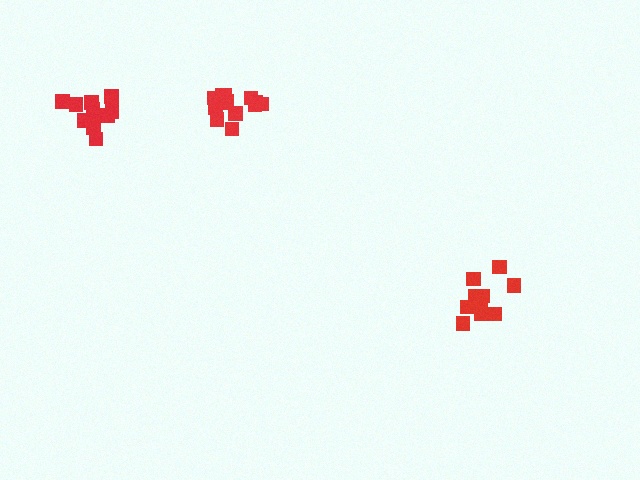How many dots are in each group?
Group 1: 14 dots, Group 2: 11 dots, Group 3: 11 dots (36 total).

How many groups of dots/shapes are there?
There are 3 groups.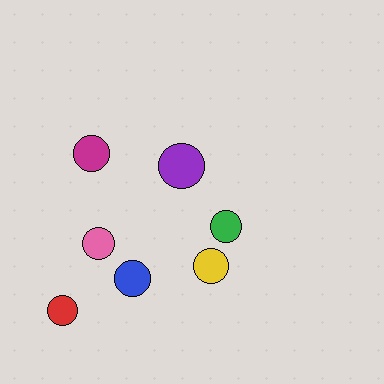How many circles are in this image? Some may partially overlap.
There are 7 circles.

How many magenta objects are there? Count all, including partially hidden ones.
There is 1 magenta object.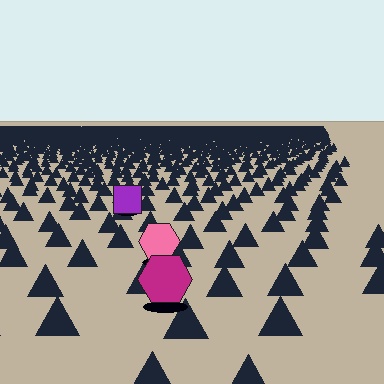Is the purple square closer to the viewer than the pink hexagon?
No. The pink hexagon is closer — you can tell from the texture gradient: the ground texture is coarser near it.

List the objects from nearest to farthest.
From nearest to farthest: the magenta hexagon, the pink hexagon, the purple square.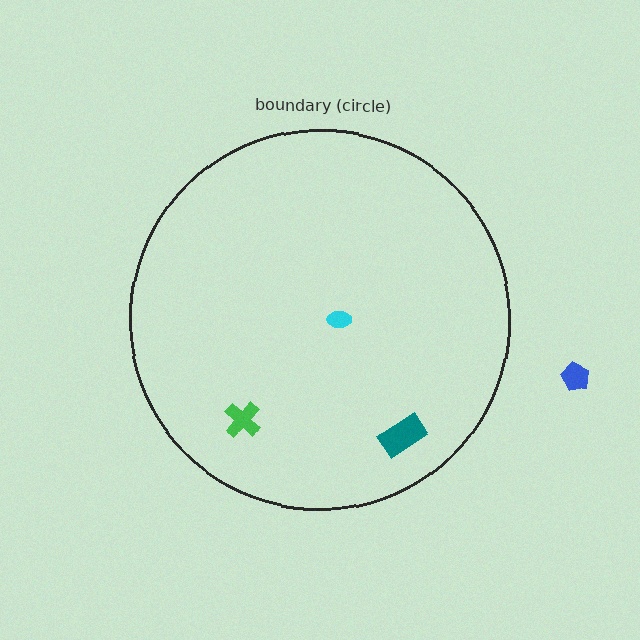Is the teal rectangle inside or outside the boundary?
Inside.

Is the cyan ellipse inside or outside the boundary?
Inside.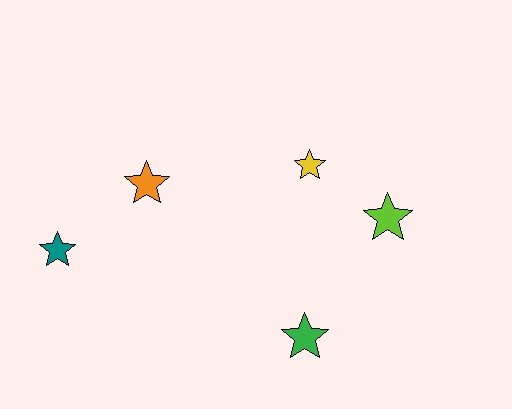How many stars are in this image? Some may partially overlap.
There are 5 stars.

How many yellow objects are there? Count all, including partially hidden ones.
There is 1 yellow object.